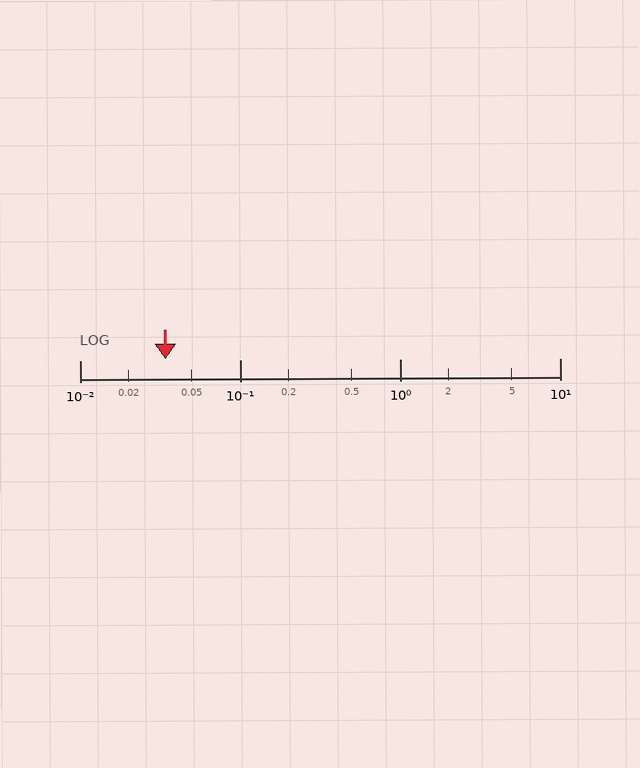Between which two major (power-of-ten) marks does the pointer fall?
The pointer is between 0.01 and 0.1.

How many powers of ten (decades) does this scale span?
The scale spans 3 decades, from 0.01 to 10.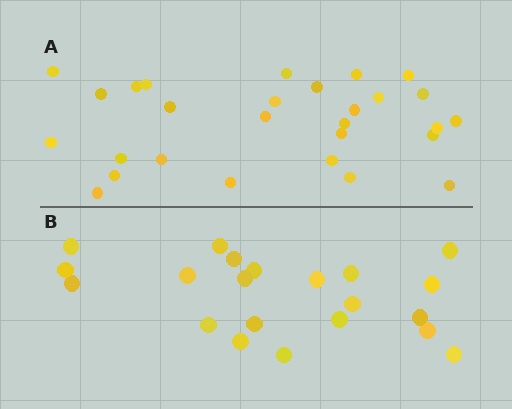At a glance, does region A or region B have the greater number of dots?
Region A (the top region) has more dots.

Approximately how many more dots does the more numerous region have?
Region A has roughly 8 or so more dots than region B.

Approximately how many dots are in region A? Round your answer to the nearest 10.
About 30 dots. (The exact count is 28, which rounds to 30.)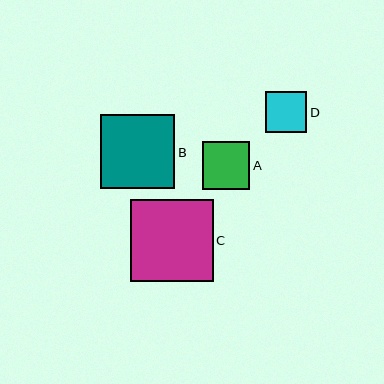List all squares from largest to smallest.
From largest to smallest: C, B, A, D.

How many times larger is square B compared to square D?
Square B is approximately 1.8 times the size of square D.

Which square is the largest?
Square C is the largest with a size of approximately 82 pixels.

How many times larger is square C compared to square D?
Square C is approximately 2.0 times the size of square D.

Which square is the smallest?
Square D is the smallest with a size of approximately 41 pixels.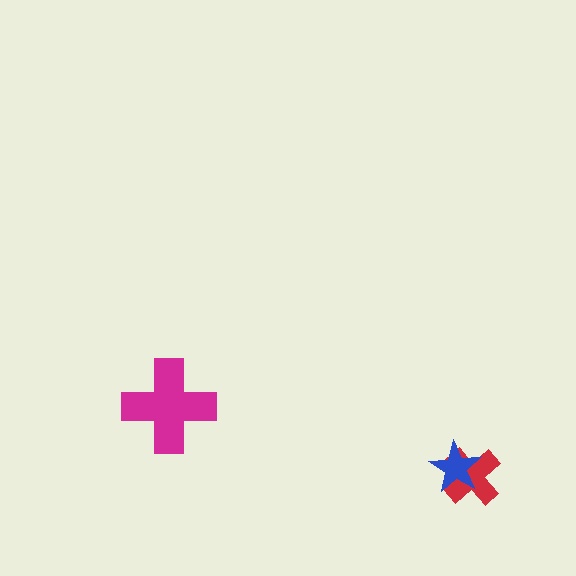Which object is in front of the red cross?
The blue star is in front of the red cross.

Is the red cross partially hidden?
Yes, it is partially covered by another shape.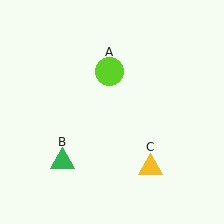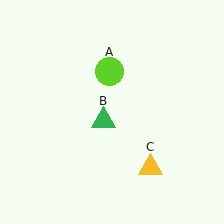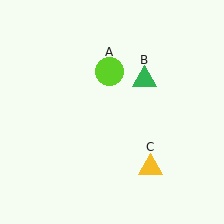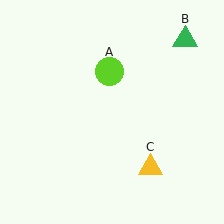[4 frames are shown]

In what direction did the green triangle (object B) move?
The green triangle (object B) moved up and to the right.